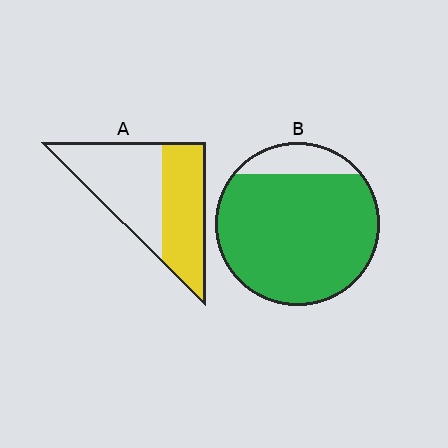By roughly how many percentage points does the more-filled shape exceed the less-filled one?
By roughly 40 percentage points (B over A).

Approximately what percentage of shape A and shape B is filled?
A is approximately 45% and B is approximately 85%.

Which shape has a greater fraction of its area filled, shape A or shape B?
Shape B.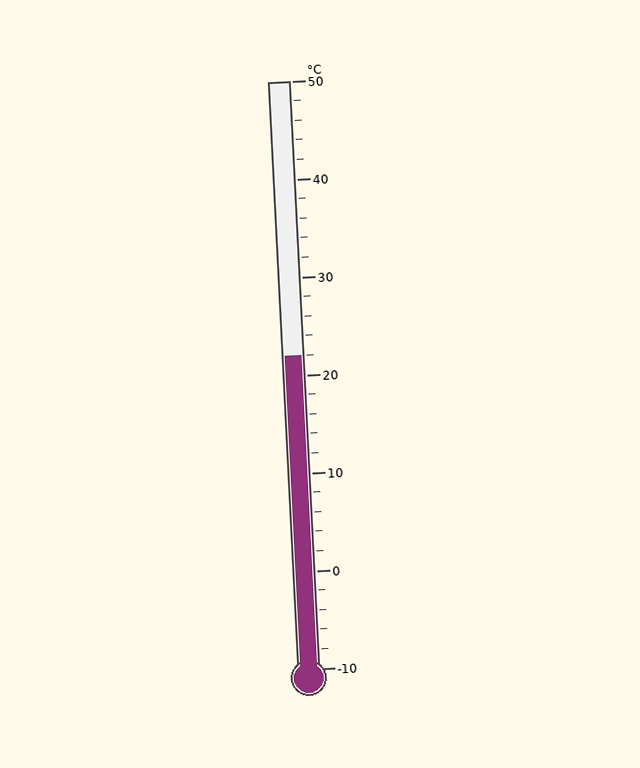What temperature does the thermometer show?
The thermometer shows approximately 22°C.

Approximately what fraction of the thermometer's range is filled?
The thermometer is filled to approximately 55% of its range.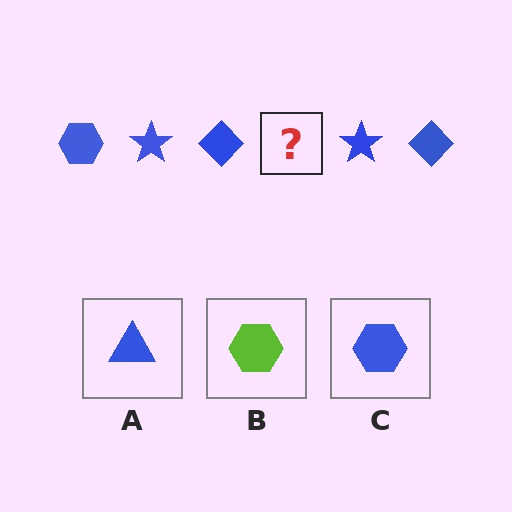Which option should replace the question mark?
Option C.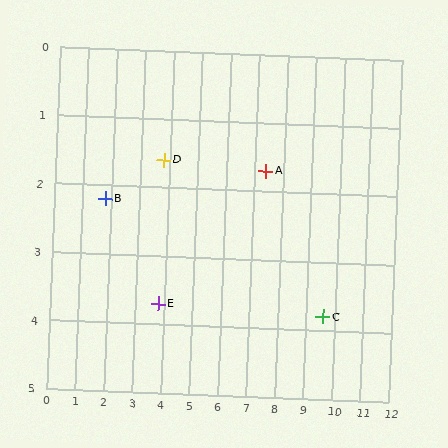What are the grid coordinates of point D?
Point D is at approximately (3.8, 1.6).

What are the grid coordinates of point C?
Point C is at approximately (9.6, 3.8).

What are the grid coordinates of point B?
Point B is at approximately (1.8, 2.2).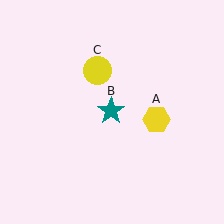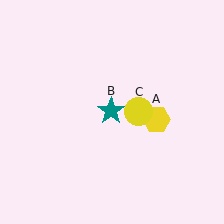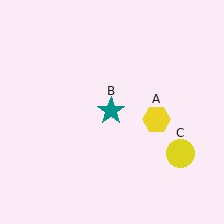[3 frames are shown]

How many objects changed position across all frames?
1 object changed position: yellow circle (object C).